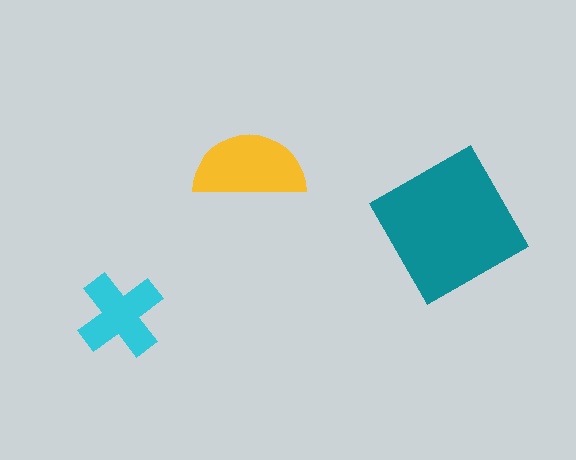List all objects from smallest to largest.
The cyan cross, the yellow semicircle, the teal square.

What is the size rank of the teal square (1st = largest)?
1st.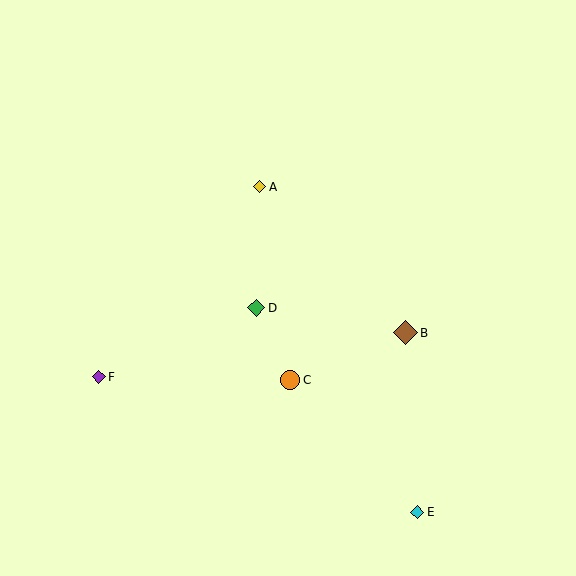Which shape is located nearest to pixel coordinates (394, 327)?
The brown diamond (labeled B) at (405, 333) is nearest to that location.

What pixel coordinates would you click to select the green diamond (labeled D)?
Click at (256, 308) to select the green diamond D.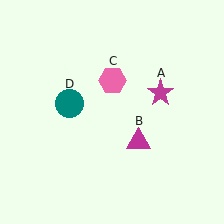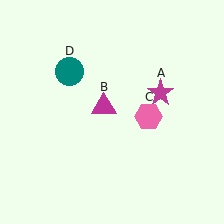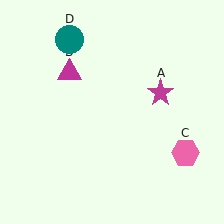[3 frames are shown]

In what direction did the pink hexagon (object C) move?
The pink hexagon (object C) moved down and to the right.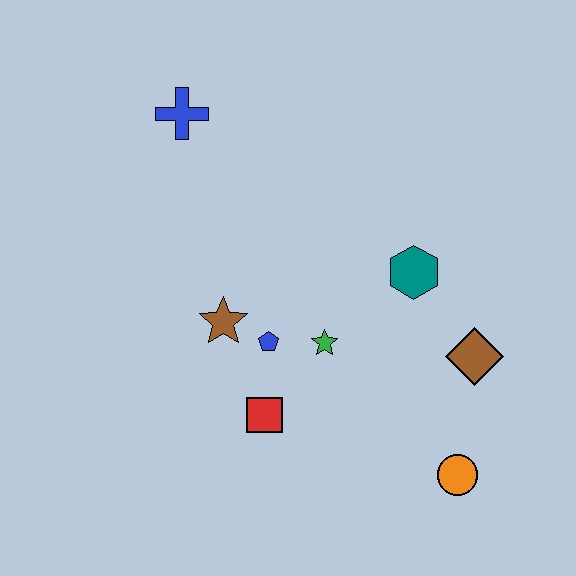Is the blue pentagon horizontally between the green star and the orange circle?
No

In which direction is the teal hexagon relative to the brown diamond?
The teal hexagon is above the brown diamond.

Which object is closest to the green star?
The blue pentagon is closest to the green star.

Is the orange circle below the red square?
Yes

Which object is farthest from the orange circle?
The blue cross is farthest from the orange circle.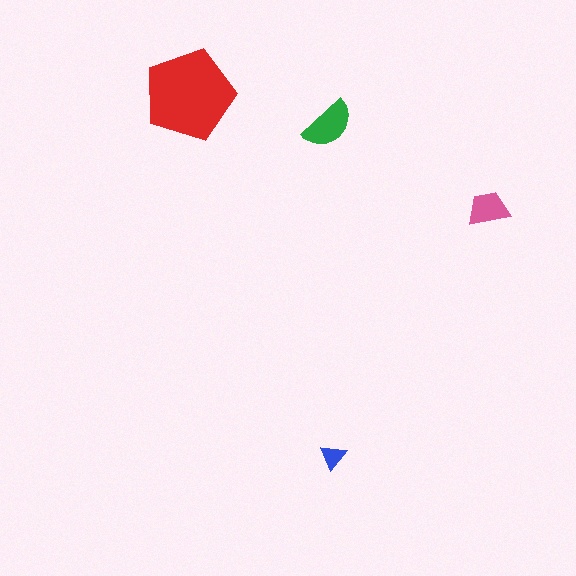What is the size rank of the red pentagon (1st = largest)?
1st.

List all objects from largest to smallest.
The red pentagon, the green semicircle, the pink trapezoid, the blue triangle.